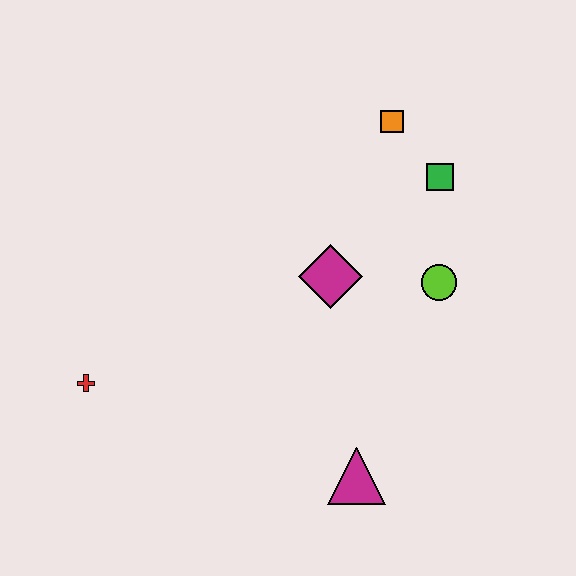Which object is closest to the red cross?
The magenta diamond is closest to the red cross.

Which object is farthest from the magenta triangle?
The orange square is farthest from the magenta triangle.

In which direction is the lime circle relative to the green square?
The lime circle is below the green square.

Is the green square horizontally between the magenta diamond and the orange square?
No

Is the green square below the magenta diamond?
No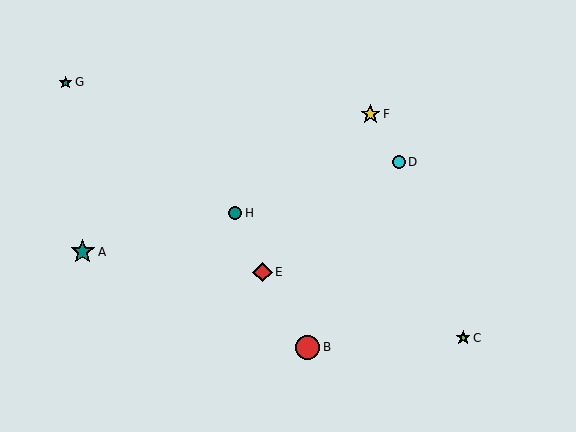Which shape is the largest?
The teal star (labeled A) is the largest.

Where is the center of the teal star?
The center of the teal star is at (66, 82).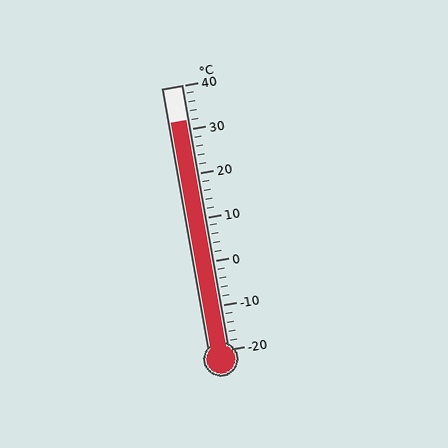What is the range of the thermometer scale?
The thermometer scale ranges from -20°C to 40°C.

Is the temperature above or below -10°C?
The temperature is above -10°C.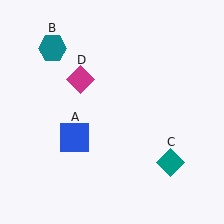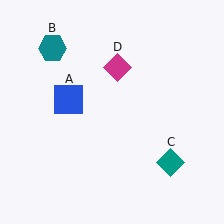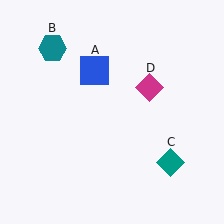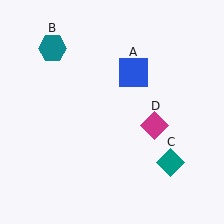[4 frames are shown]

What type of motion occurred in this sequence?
The blue square (object A), magenta diamond (object D) rotated clockwise around the center of the scene.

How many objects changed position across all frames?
2 objects changed position: blue square (object A), magenta diamond (object D).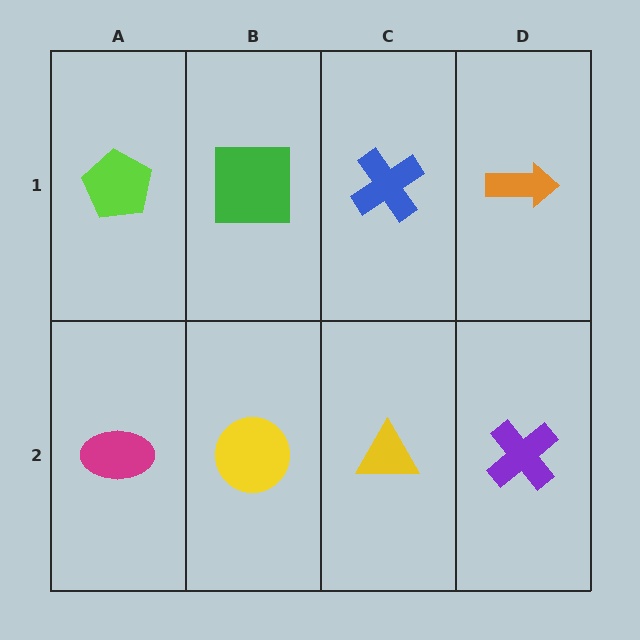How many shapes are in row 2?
4 shapes.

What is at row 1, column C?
A blue cross.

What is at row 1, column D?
An orange arrow.